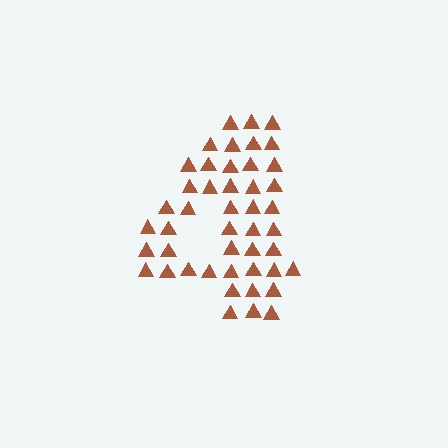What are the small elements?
The small elements are triangles.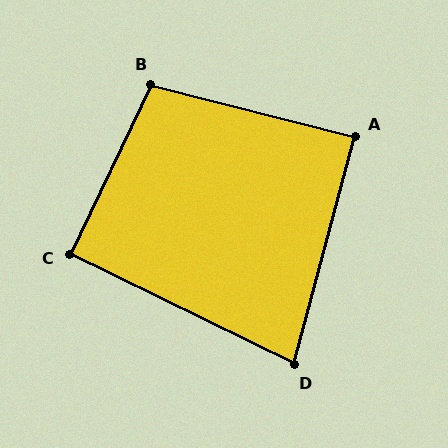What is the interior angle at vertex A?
Approximately 90 degrees (approximately right).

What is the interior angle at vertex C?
Approximately 90 degrees (approximately right).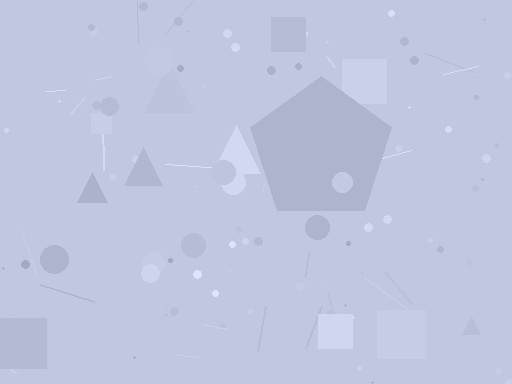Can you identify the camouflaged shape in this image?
The camouflaged shape is a pentagon.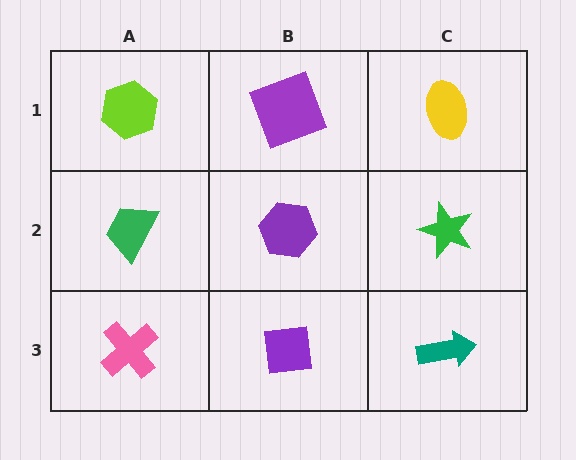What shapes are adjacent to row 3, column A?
A green trapezoid (row 2, column A), a purple square (row 3, column B).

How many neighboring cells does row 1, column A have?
2.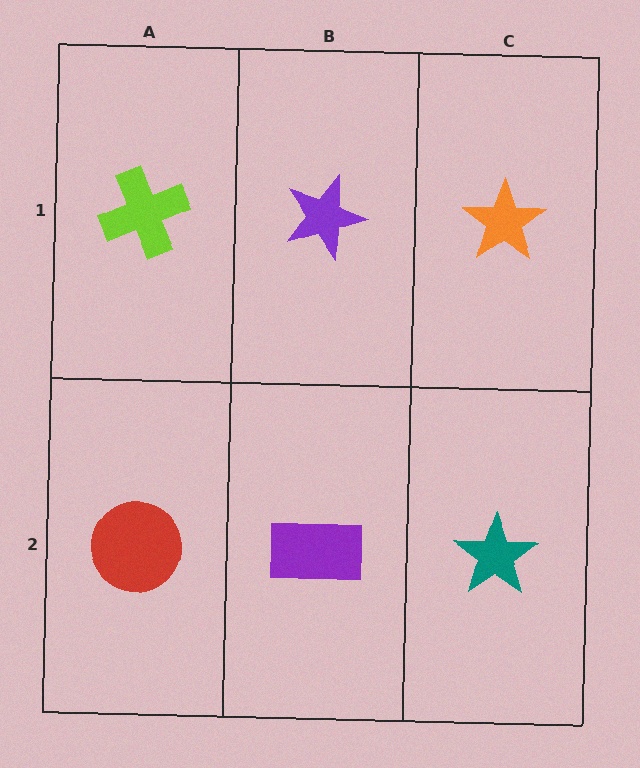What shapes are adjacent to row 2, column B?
A purple star (row 1, column B), a red circle (row 2, column A), a teal star (row 2, column C).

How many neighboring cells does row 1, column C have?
2.